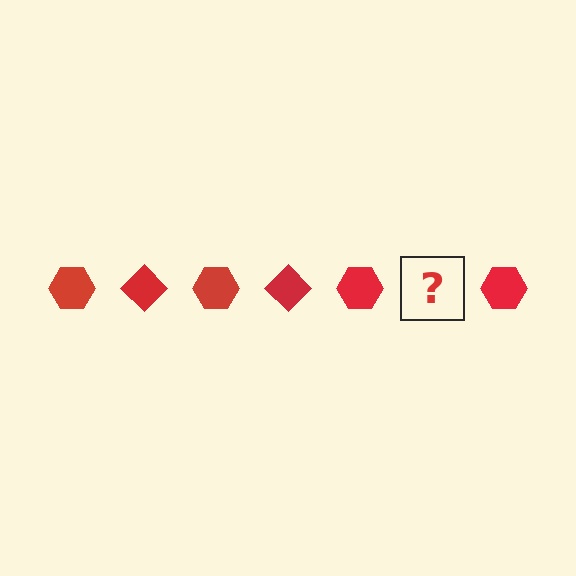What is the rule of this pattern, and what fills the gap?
The rule is that the pattern cycles through hexagon, diamond shapes in red. The gap should be filled with a red diamond.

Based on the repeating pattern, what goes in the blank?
The blank should be a red diamond.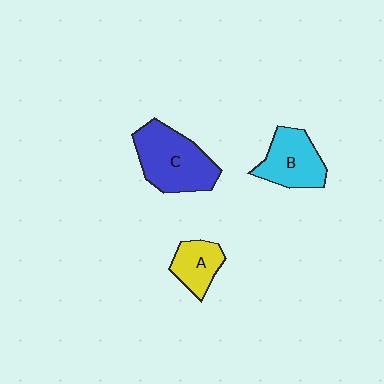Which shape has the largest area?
Shape C (blue).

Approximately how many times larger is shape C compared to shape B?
Approximately 1.4 times.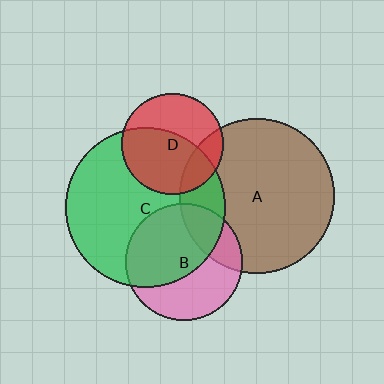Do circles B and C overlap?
Yes.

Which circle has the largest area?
Circle C (green).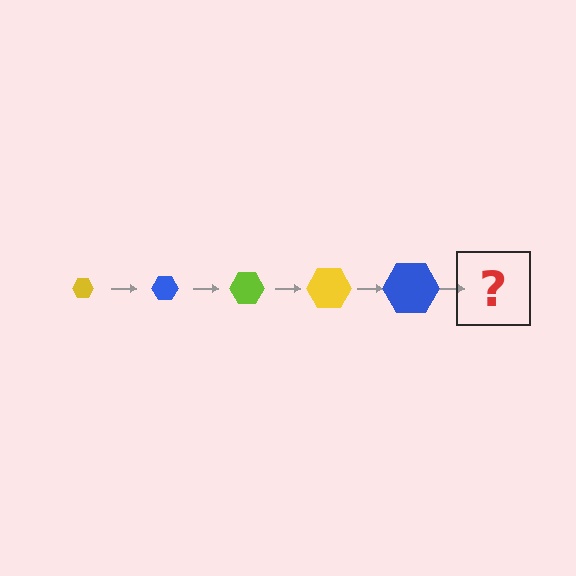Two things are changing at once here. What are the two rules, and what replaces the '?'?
The two rules are that the hexagon grows larger each step and the color cycles through yellow, blue, and lime. The '?' should be a lime hexagon, larger than the previous one.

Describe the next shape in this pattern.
It should be a lime hexagon, larger than the previous one.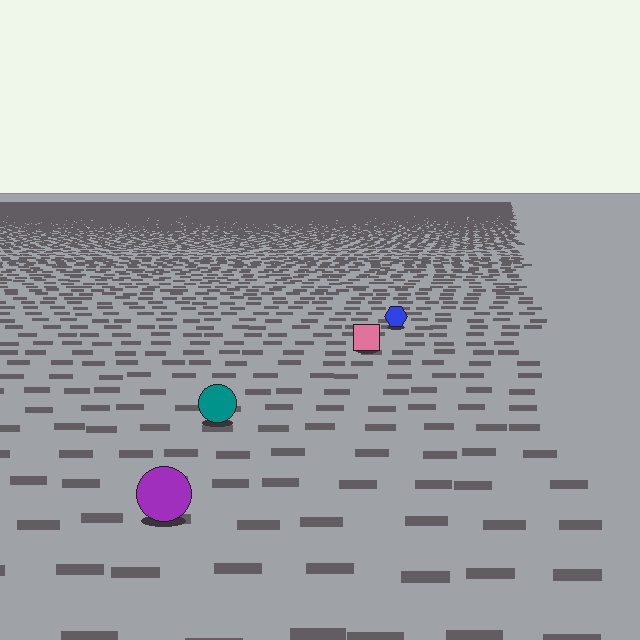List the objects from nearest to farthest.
From nearest to farthest: the purple circle, the teal circle, the pink square, the blue hexagon.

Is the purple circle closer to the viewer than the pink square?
Yes. The purple circle is closer — you can tell from the texture gradient: the ground texture is coarser near it.